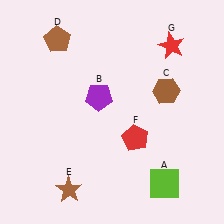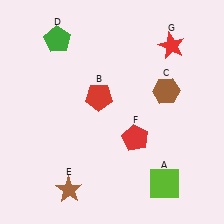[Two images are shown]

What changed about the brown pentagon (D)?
In Image 1, D is brown. In Image 2, it changed to green.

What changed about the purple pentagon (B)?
In Image 1, B is purple. In Image 2, it changed to red.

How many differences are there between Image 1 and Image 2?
There are 2 differences between the two images.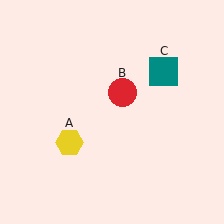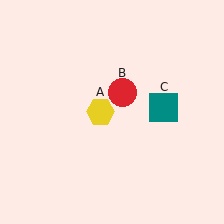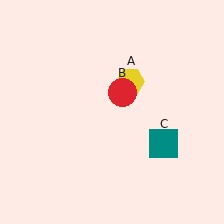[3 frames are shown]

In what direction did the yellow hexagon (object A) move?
The yellow hexagon (object A) moved up and to the right.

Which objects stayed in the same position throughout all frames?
Red circle (object B) remained stationary.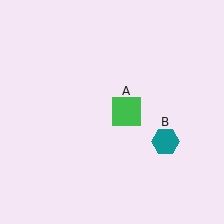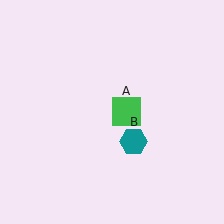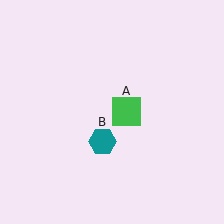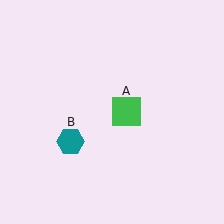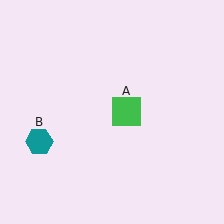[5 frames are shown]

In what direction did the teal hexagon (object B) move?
The teal hexagon (object B) moved left.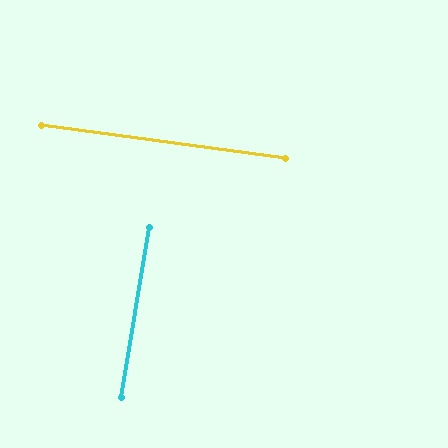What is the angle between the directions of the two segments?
Approximately 88 degrees.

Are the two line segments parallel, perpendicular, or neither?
Perpendicular — they meet at approximately 88°.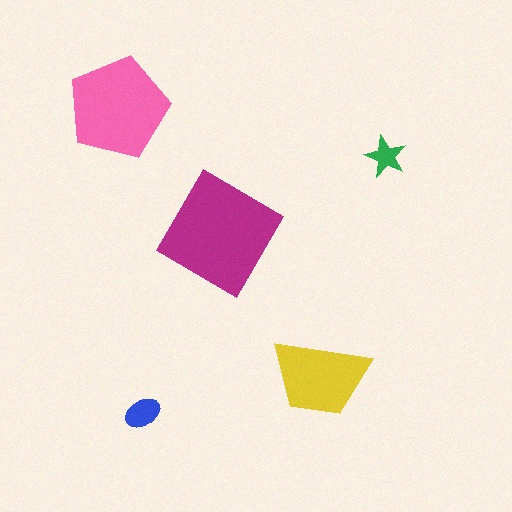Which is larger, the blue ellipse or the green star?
The blue ellipse.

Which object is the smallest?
The green star.